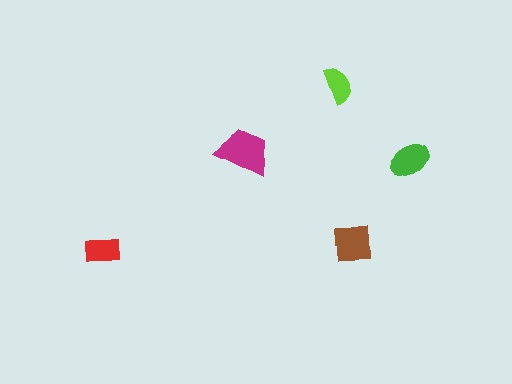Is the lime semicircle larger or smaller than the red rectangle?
Smaller.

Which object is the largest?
The magenta trapezoid.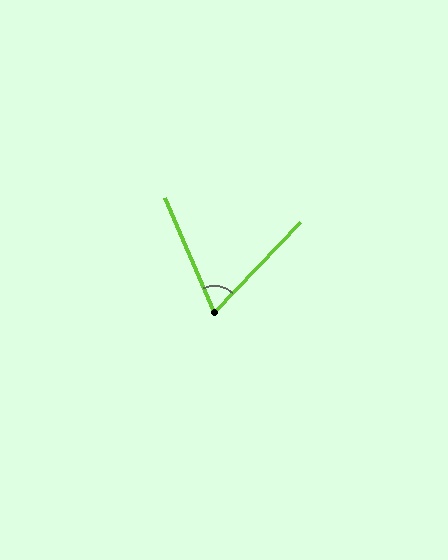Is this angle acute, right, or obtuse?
It is acute.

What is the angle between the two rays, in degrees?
Approximately 67 degrees.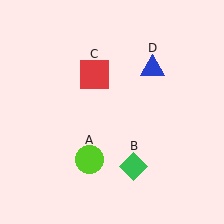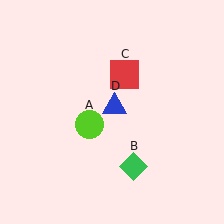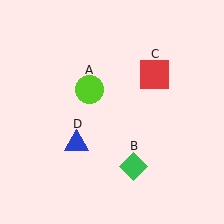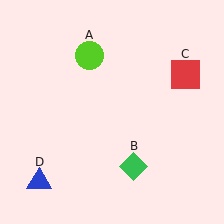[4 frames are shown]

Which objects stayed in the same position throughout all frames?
Green diamond (object B) remained stationary.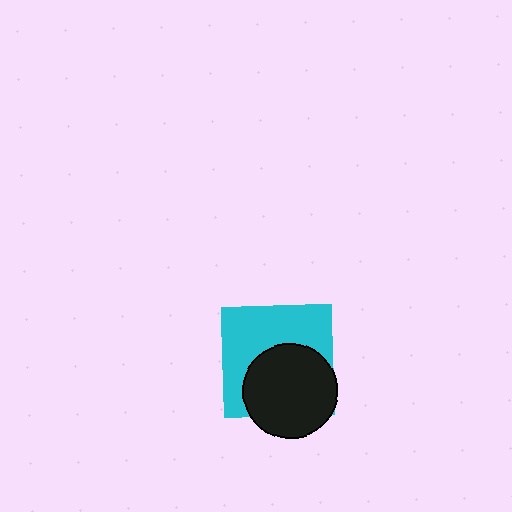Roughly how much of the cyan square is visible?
About half of it is visible (roughly 53%).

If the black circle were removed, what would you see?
You would see the complete cyan square.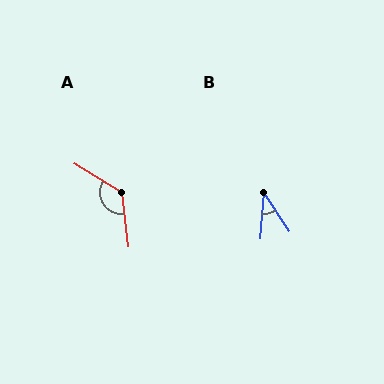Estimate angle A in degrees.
Approximately 127 degrees.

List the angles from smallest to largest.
B (37°), A (127°).